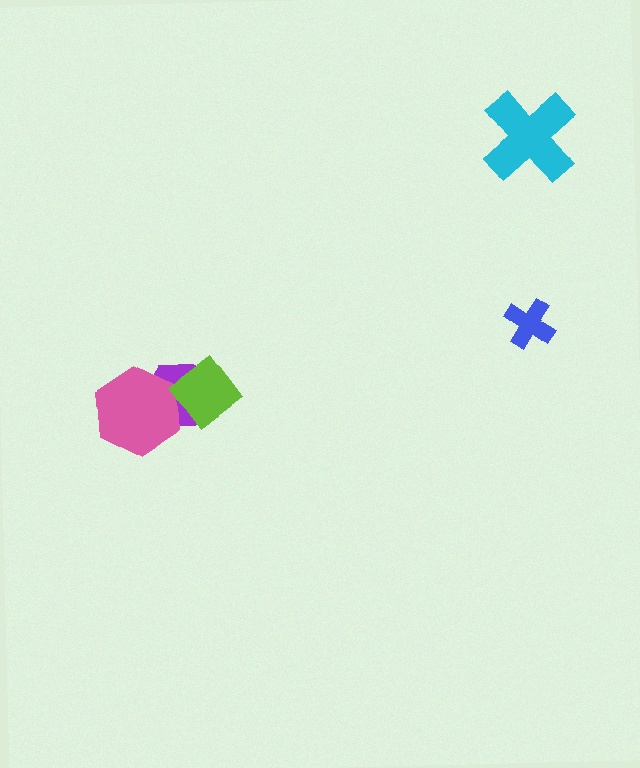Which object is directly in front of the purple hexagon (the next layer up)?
The pink hexagon is directly in front of the purple hexagon.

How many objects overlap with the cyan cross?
0 objects overlap with the cyan cross.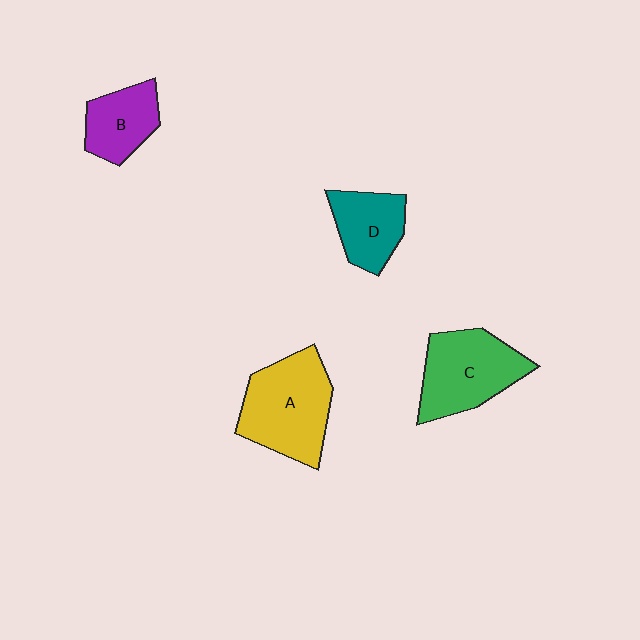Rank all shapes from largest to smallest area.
From largest to smallest: A (yellow), C (green), D (teal), B (purple).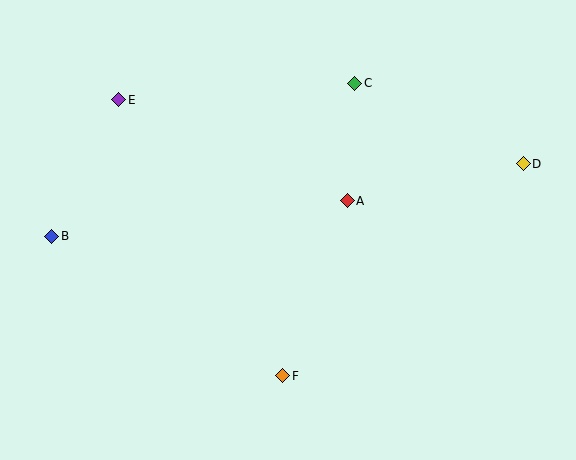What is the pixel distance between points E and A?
The distance between E and A is 250 pixels.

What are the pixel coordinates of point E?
Point E is at (118, 100).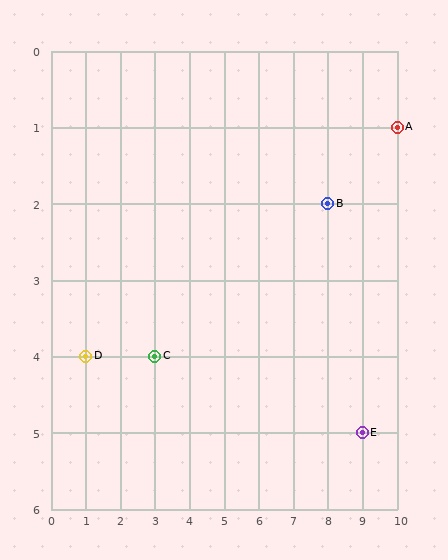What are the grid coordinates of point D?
Point D is at grid coordinates (1, 4).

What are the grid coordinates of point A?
Point A is at grid coordinates (10, 1).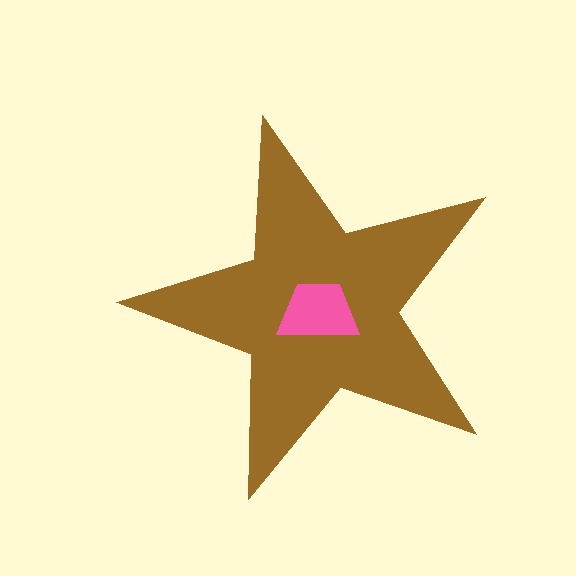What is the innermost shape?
The pink trapezoid.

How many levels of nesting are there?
2.